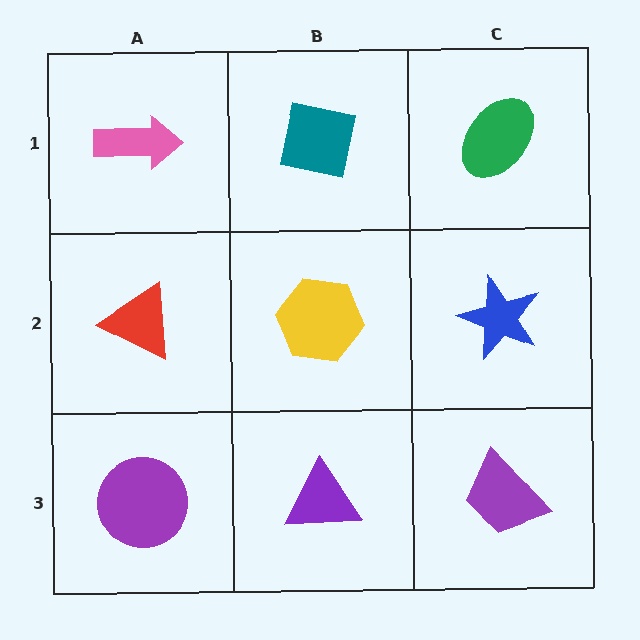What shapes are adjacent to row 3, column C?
A blue star (row 2, column C), a purple triangle (row 3, column B).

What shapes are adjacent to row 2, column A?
A pink arrow (row 1, column A), a purple circle (row 3, column A), a yellow hexagon (row 2, column B).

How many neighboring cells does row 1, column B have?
3.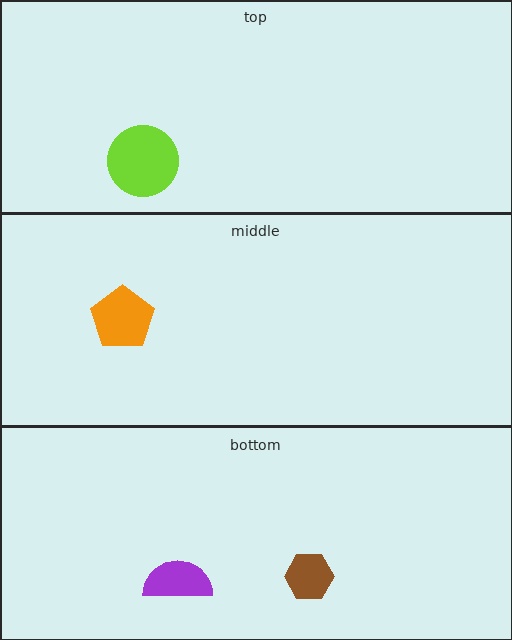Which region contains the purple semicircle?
The bottom region.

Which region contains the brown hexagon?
The bottom region.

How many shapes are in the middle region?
1.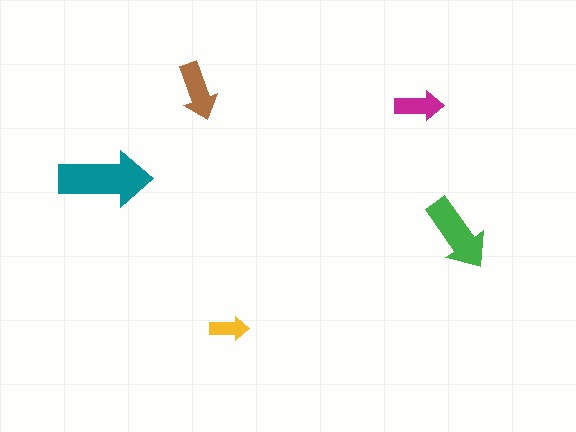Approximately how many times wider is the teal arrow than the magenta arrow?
About 2 times wider.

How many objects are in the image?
There are 5 objects in the image.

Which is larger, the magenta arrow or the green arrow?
The green one.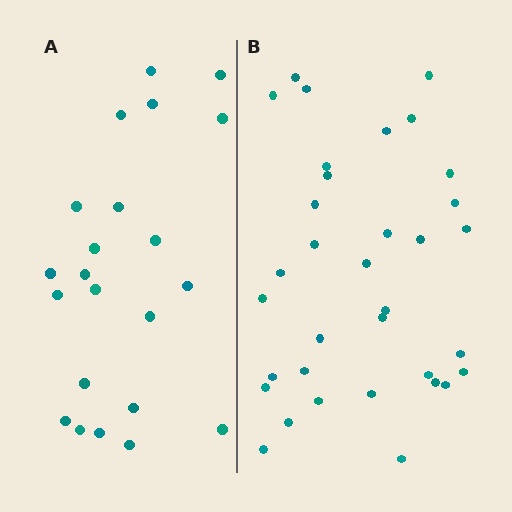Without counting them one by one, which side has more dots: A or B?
Region B (the right region) has more dots.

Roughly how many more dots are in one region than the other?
Region B has roughly 12 or so more dots than region A.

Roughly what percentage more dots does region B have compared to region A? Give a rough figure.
About 55% more.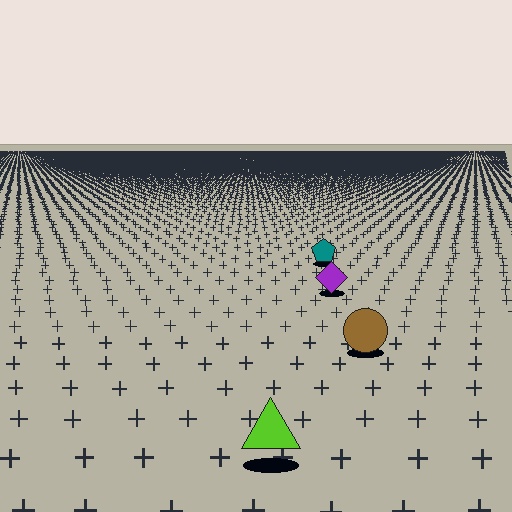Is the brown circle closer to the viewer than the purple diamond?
Yes. The brown circle is closer — you can tell from the texture gradient: the ground texture is coarser near it.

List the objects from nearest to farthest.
From nearest to farthest: the lime triangle, the brown circle, the purple diamond, the teal pentagon.